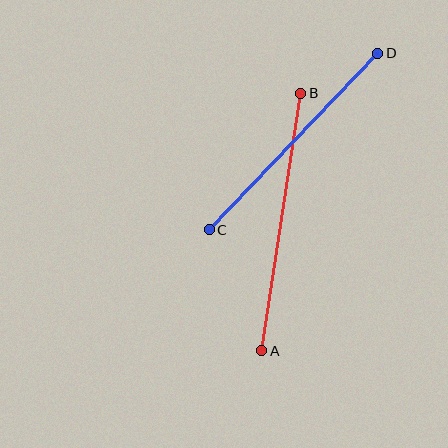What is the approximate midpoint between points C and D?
The midpoint is at approximately (294, 141) pixels.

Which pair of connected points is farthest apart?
Points A and B are farthest apart.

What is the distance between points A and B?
The distance is approximately 260 pixels.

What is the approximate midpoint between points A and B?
The midpoint is at approximately (281, 222) pixels.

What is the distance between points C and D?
The distance is approximately 244 pixels.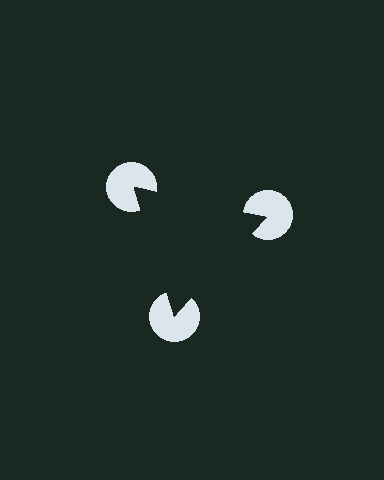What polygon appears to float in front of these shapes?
An illusory triangle — its edges are inferred from the aligned wedge cuts in the pac-man discs, not physically drawn.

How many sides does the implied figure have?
3 sides.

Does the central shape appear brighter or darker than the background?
It typically appears slightly darker than the background, even though no actual brightness change is drawn.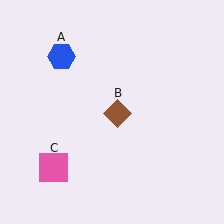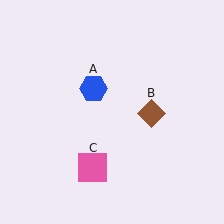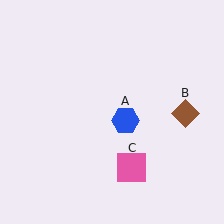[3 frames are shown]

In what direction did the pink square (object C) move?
The pink square (object C) moved right.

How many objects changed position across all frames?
3 objects changed position: blue hexagon (object A), brown diamond (object B), pink square (object C).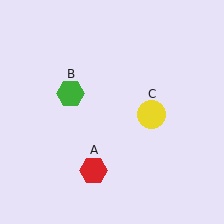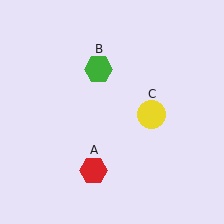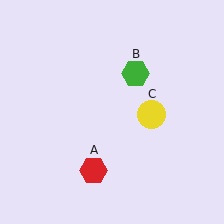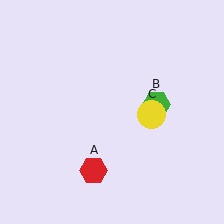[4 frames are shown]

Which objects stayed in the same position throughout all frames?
Red hexagon (object A) and yellow circle (object C) remained stationary.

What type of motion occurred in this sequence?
The green hexagon (object B) rotated clockwise around the center of the scene.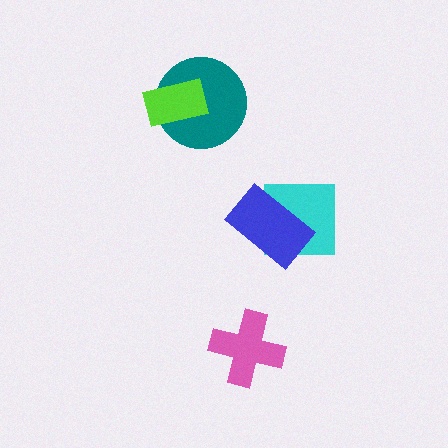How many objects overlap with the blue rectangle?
1 object overlaps with the blue rectangle.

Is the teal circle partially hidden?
Yes, it is partially covered by another shape.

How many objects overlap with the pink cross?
0 objects overlap with the pink cross.